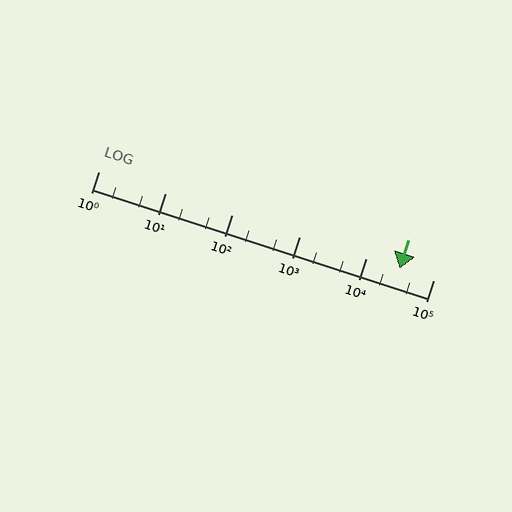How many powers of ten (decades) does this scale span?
The scale spans 5 decades, from 1 to 100000.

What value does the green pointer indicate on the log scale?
The pointer indicates approximately 31000.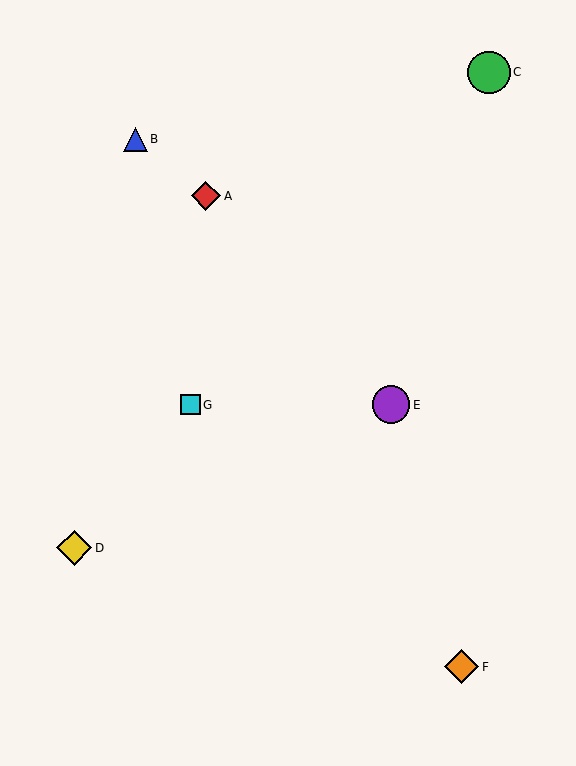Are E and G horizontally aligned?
Yes, both are at y≈405.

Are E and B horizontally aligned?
No, E is at y≈405 and B is at y≈139.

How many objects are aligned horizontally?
2 objects (E, G) are aligned horizontally.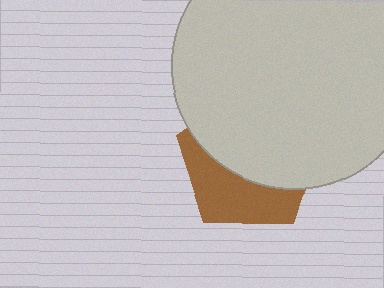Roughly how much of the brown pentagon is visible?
A small part of it is visible (roughly 39%).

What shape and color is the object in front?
The object in front is a light gray circle.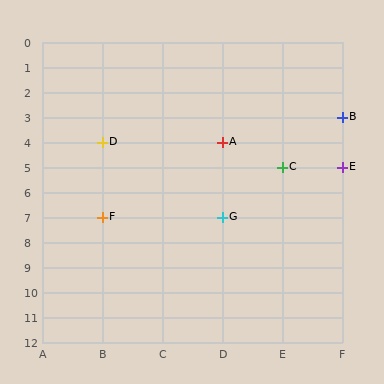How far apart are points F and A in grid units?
Points F and A are 2 columns and 3 rows apart (about 3.6 grid units diagonally).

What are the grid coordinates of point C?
Point C is at grid coordinates (E, 5).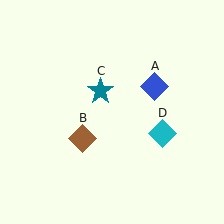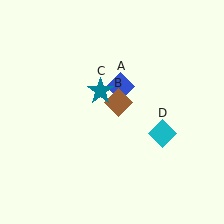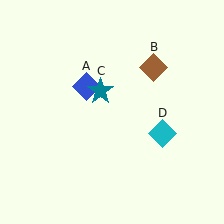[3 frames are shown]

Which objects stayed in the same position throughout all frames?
Teal star (object C) and cyan diamond (object D) remained stationary.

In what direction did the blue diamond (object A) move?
The blue diamond (object A) moved left.